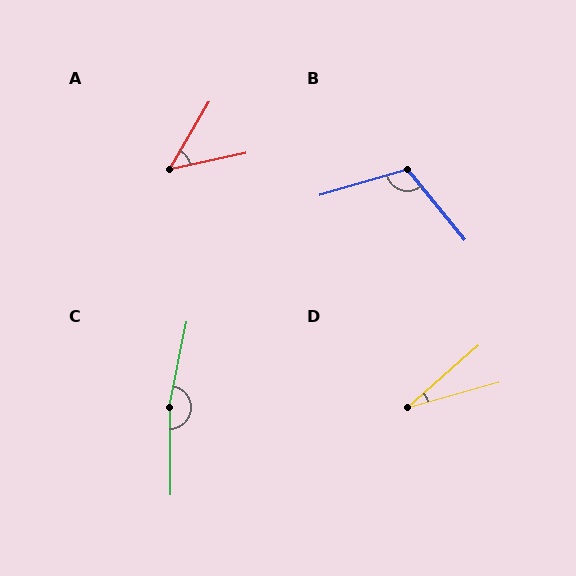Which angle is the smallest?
D, at approximately 26 degrees.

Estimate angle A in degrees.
Approximately 47 degrees.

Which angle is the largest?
C, at approximately 168 degrees.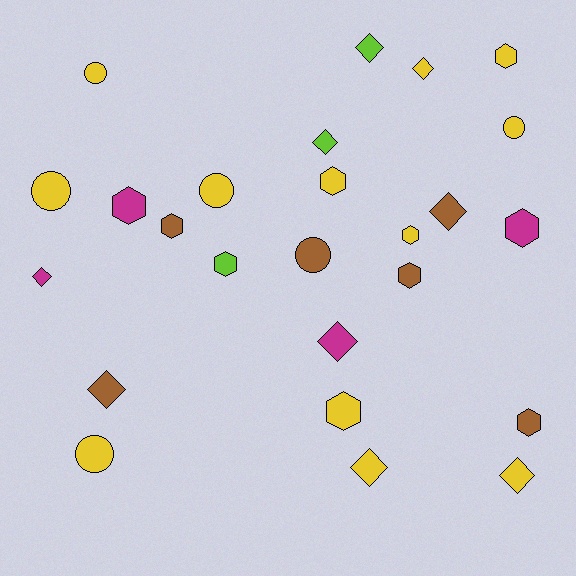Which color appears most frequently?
Yellow, with 12 objects.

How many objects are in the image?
There are 25 objects.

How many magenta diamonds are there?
There are 2 magenta diamonds.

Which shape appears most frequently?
Hexagon, with 10 objects.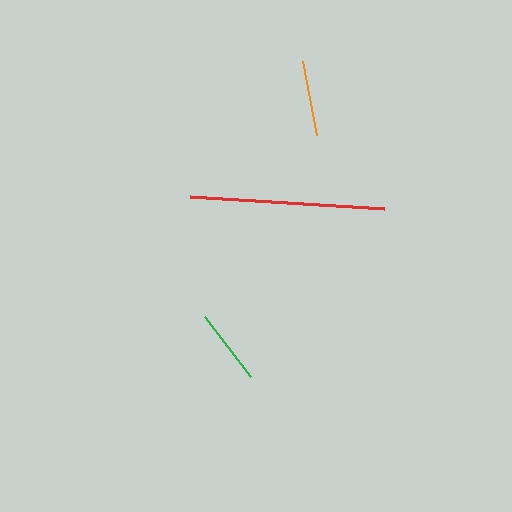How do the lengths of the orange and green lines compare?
The orange and green lines are approximately the same length.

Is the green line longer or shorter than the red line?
The red line is longer than the green line.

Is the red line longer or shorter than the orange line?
The red line is longer than the orange line.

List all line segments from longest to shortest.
From longest to shortest: red, orange, green.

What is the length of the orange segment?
The orange segment is approximately 75 pixels long.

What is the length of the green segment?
The green segment is approximately 75 pixels long.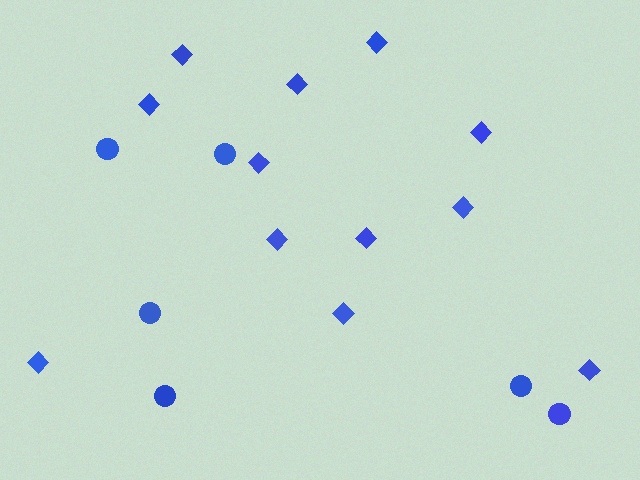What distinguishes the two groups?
There are 2 groups: one group of circles (6) and one group of diamonds (12).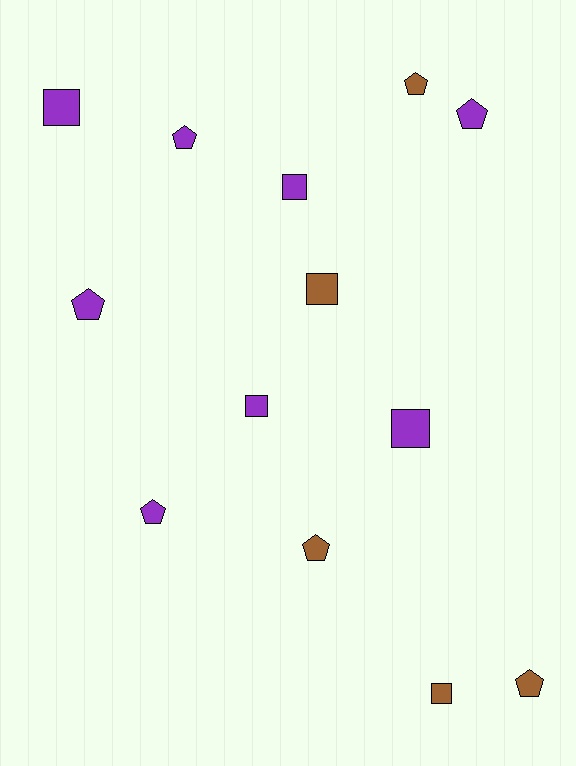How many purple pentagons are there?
There are 4 purple pentagons.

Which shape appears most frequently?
Pentagon, with 7 objects.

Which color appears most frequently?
Purple, with 8 objects.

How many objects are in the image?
There are 13 objects.